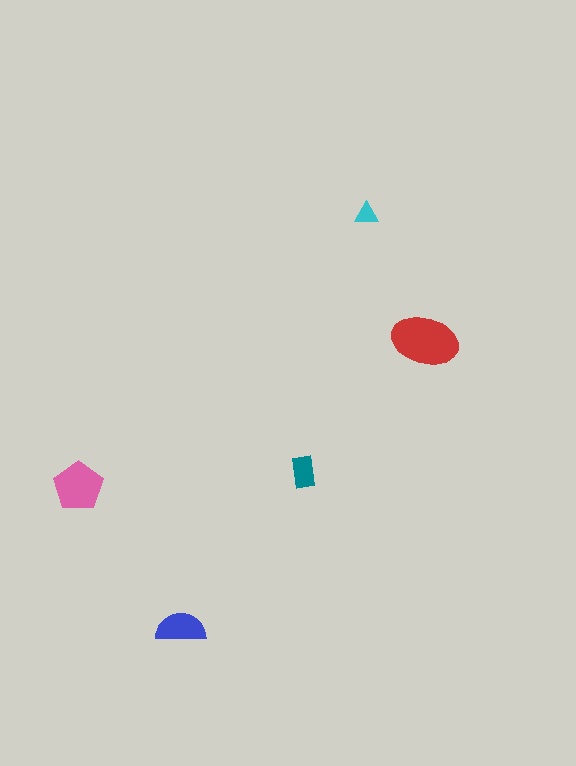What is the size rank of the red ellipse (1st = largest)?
1st.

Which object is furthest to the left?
The pink pentagon is leftmost.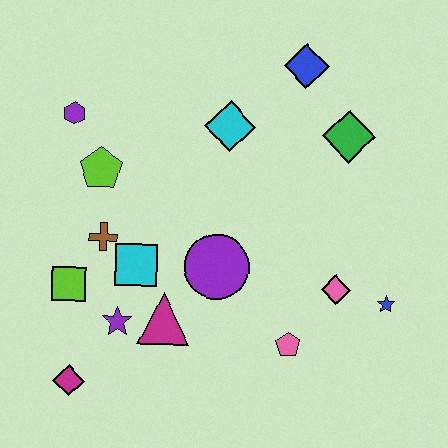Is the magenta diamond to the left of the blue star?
Yes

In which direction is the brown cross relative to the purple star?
The brown cross is above the purple star.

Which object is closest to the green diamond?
The blue diamond is closest to the green diamond.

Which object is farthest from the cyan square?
The blue diamond is farthest from the cyan square.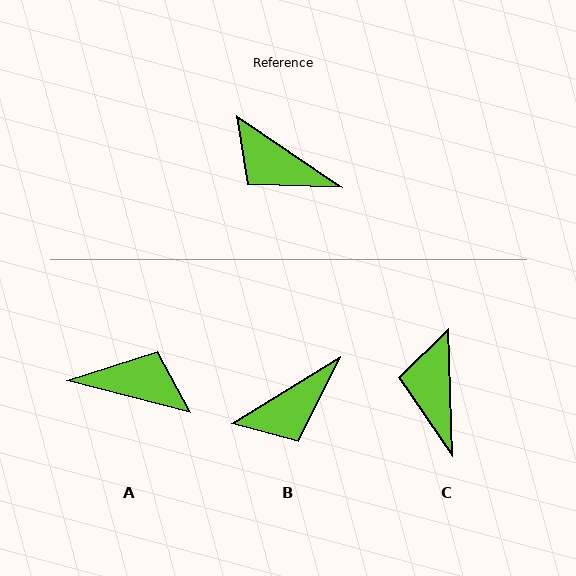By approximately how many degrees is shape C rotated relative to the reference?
Approximately 54 degrees clockwise.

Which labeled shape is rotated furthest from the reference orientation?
A, about 161 degrees away.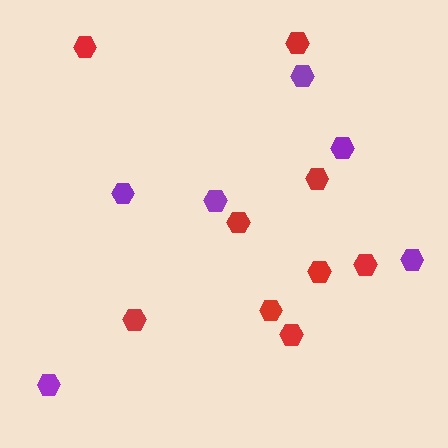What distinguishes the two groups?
There are 2 groups: one group of purple hexagons (6) and one group of red hexagons (9).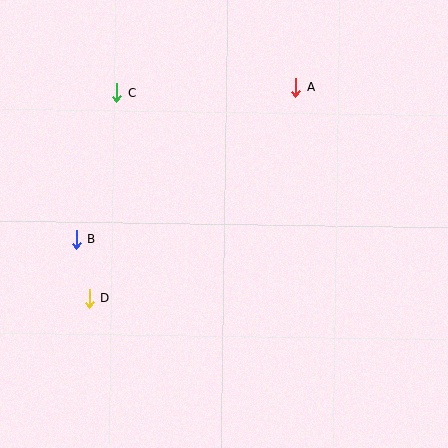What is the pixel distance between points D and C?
The distance between D and C is 207 pixels.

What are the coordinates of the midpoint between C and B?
The midpoint between C and B is at (96, 166).